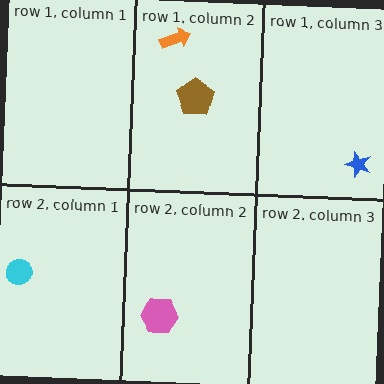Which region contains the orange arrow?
The row 1, column 2 region.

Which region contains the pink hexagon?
The row 2, column 2 region.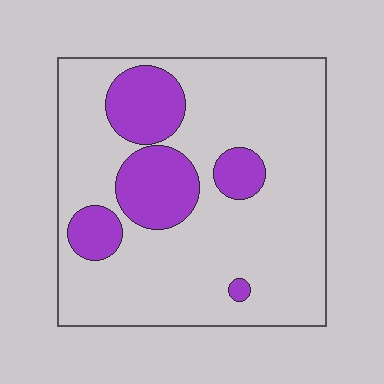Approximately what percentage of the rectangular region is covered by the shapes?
Approximately 20%.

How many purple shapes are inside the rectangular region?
5.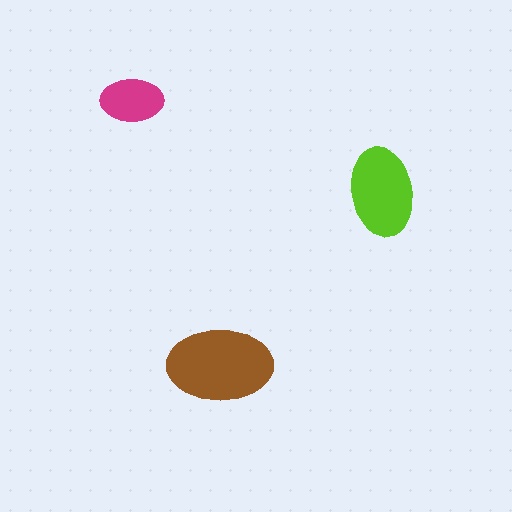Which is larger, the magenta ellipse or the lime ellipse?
The lime one.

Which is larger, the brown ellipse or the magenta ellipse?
The brown one.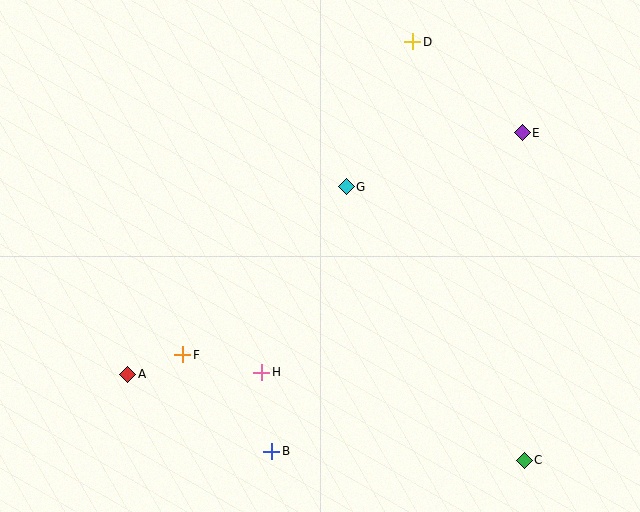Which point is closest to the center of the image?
Point G at (346, 187) is closest to the center.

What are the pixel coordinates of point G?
Point G is at (346, 187).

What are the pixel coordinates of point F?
Point F is at (183, 355).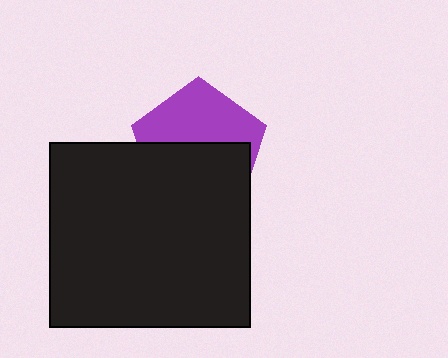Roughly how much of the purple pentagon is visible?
About half of it is visible (roughly 46%).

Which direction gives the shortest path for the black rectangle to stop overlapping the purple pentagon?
Moving down gives the shortest separation.